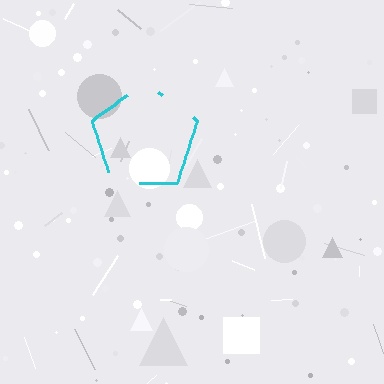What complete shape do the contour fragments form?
The contour fragments form a pentagon.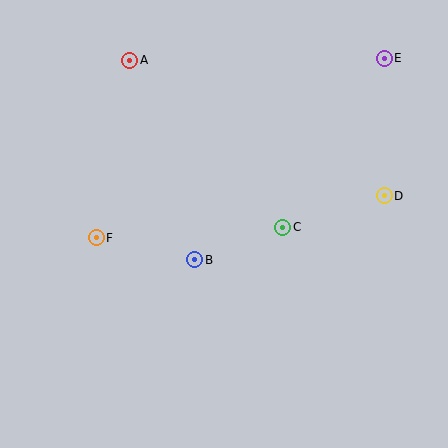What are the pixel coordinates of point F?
Point F is at (96, 238).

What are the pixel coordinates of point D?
Point D is at (384, 196).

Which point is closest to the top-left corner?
Point A is closest to the top-left corner.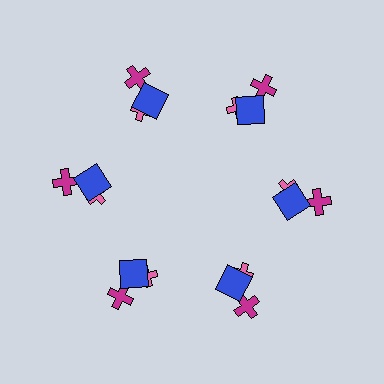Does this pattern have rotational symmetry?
Yes, this pattern has 6-fold rotational symmetry. It looks the same after rotating 60 degrees around the center.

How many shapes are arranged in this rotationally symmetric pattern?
There are 18 shapes, arranged in 6 groups of 3.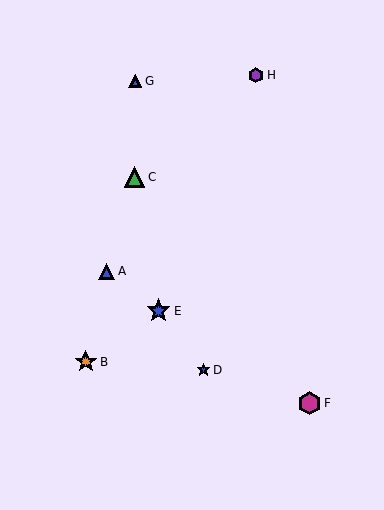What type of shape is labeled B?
Shape B is an orange star.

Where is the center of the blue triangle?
The center of the blue triangle is at (107, 271).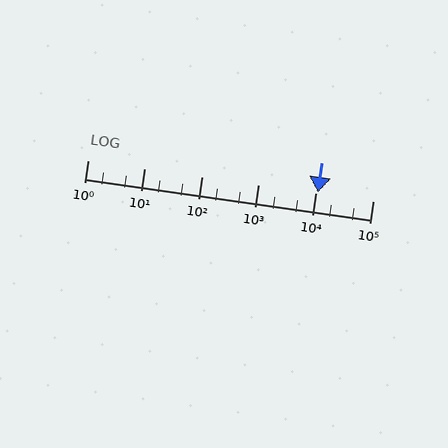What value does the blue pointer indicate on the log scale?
The pointer indicates approximately 11000.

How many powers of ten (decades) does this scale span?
The scale spans 5 decades, from 1 to 100000.